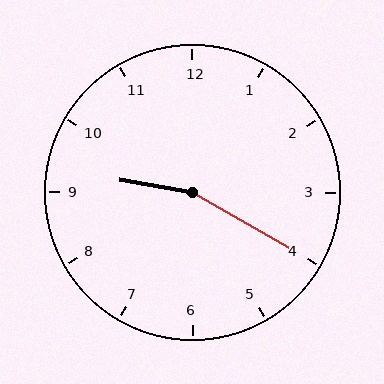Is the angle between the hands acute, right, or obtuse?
It is obtuse.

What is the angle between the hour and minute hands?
Approximately 160 degrees.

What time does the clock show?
9:20.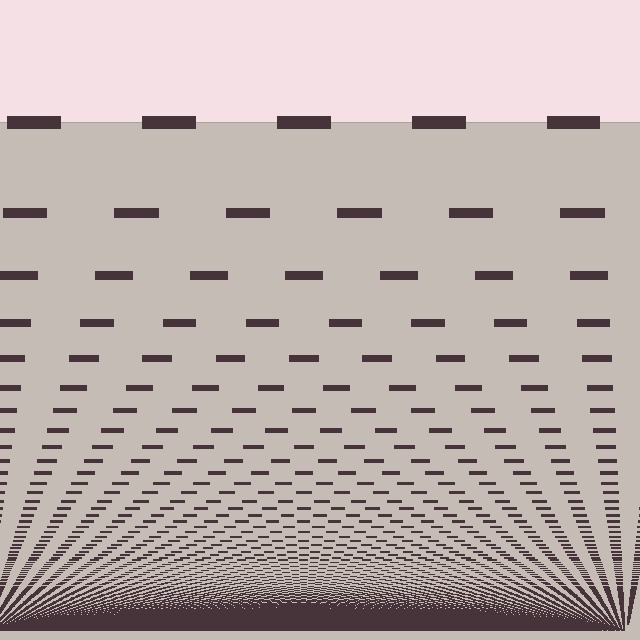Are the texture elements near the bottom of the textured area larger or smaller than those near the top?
Smaller. The gradient is inverted — elements near the bottom are smaller and denser.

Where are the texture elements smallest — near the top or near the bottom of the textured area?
Near the bottom.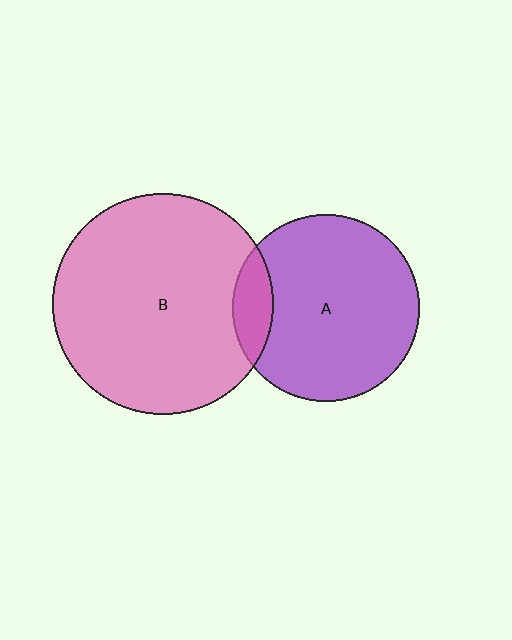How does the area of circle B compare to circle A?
Approximately 1.4 times.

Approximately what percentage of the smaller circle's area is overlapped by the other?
Approximately 10%.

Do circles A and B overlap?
Yes.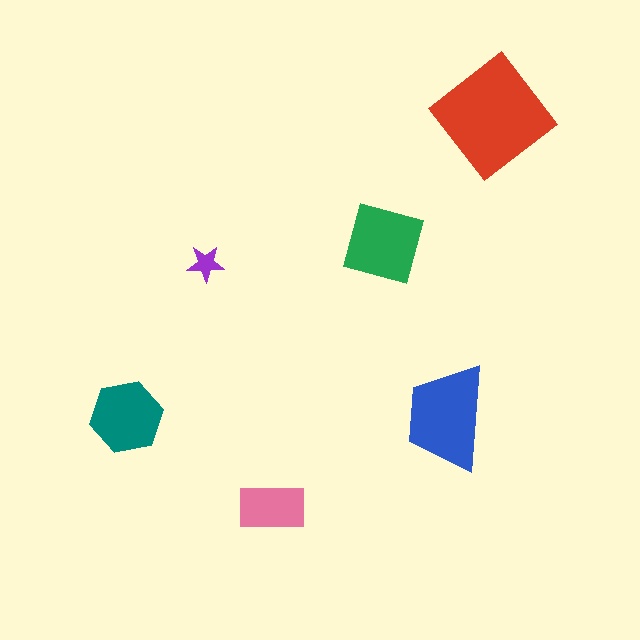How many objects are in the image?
There are 6 objects in the image.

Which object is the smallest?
The purple star.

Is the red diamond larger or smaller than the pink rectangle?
Larger.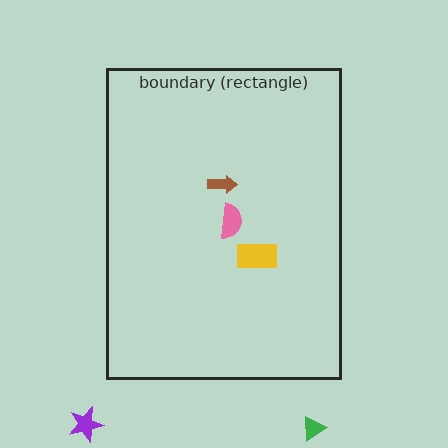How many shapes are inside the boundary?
3 inside, 2 outside.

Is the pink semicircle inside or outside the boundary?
Inside.